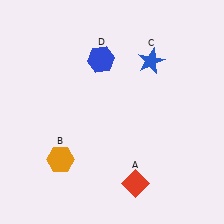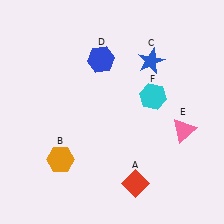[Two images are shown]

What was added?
A pink triangle (E), a cyan hexagon (F) were added in Image 2.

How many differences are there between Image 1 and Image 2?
There are 2 differences between the two images.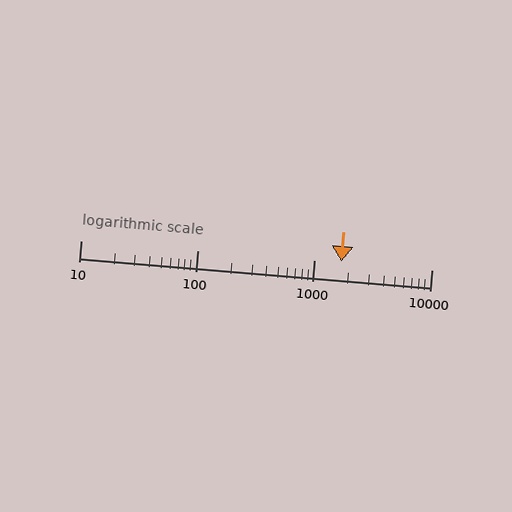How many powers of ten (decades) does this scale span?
The scale spans 3 decades, from 10 to 10000.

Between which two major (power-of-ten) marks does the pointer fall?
The pointer is between 1000 and 10000.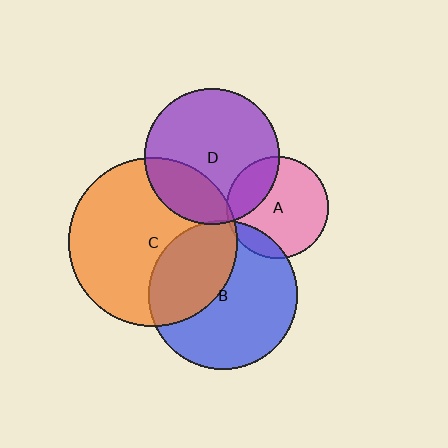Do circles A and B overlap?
Yes.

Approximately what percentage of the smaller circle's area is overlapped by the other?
Approximately 15%.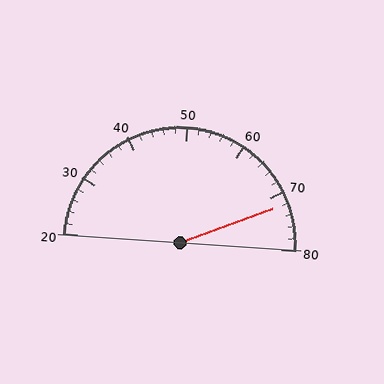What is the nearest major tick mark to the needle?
The nearest major tick mark is 70.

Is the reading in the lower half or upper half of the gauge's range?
The reading is in the upper half of the range (20 to 80).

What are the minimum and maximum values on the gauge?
The gauge ranges from 20 to 80.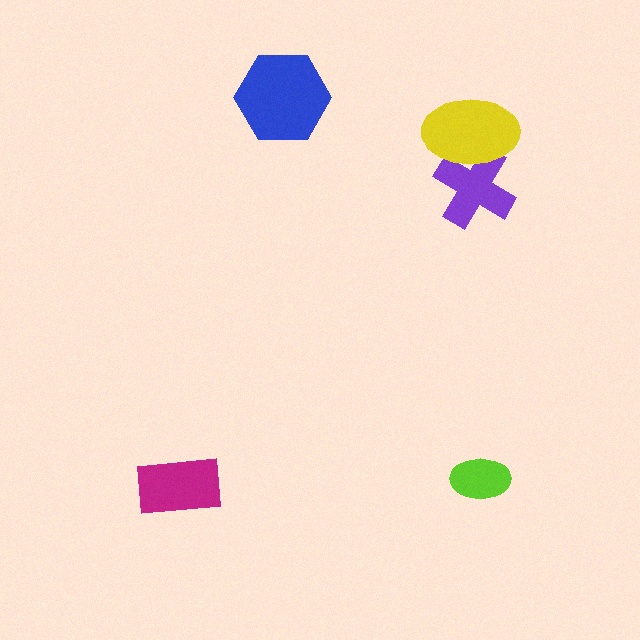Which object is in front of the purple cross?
The yellow ellipse is in front of the purple cross.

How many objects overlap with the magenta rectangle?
0 objects overlap with the magenta rectangle.